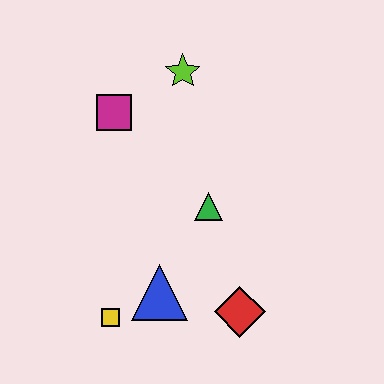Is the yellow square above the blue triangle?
No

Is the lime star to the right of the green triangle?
No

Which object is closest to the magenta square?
The lime star is closest to the magenta square.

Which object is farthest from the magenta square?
The red diamond is farthest from the magenta square.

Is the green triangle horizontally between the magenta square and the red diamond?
Yes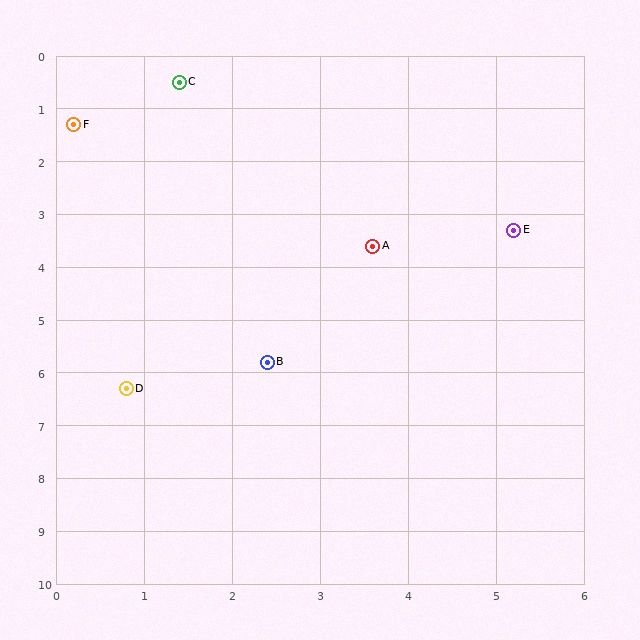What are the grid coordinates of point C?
Point C is at approximately (1.4, 0.5).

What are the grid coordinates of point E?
Point E is at approximately (5.2, 3.3).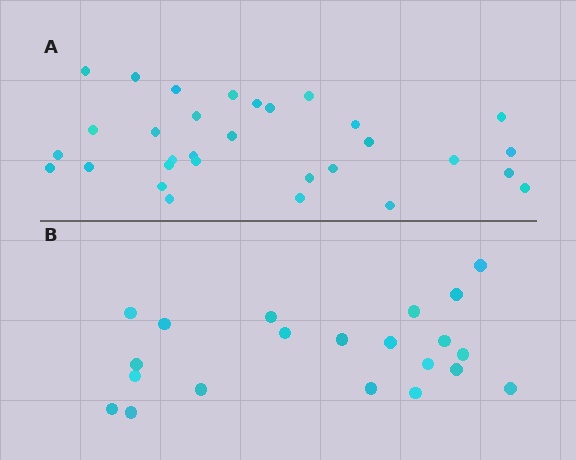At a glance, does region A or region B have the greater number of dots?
Region A (the top region) has more dots.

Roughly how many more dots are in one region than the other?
Region A has roughly 10 or so more dots than region B.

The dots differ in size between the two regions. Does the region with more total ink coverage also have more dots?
No. Region B has more total ink coverage because its dots are larger, but region A actually contains more individual dots. Total area can be misleading — the number of items is what matters here.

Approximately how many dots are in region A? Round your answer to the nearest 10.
About 30 dots. (The exact count is 31, which rounds to 30.)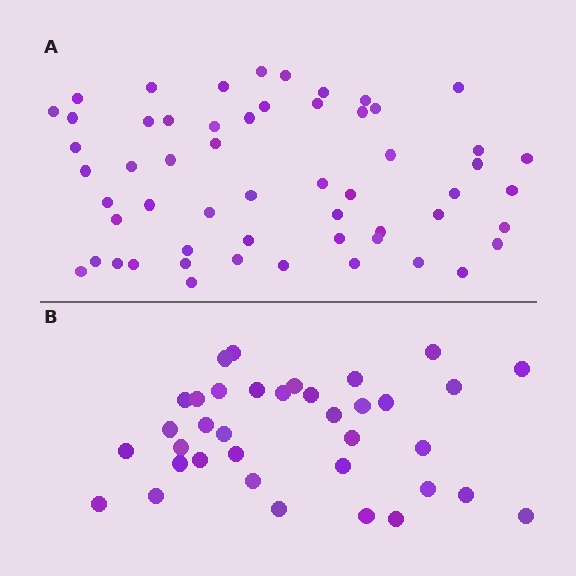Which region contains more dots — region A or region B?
Region A (the top region) has more dots.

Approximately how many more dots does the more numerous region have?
Region A has approximately 20 more dots than region B.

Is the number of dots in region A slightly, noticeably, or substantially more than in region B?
Region A has substantially more. The ratio is roughly 1.6 to 1.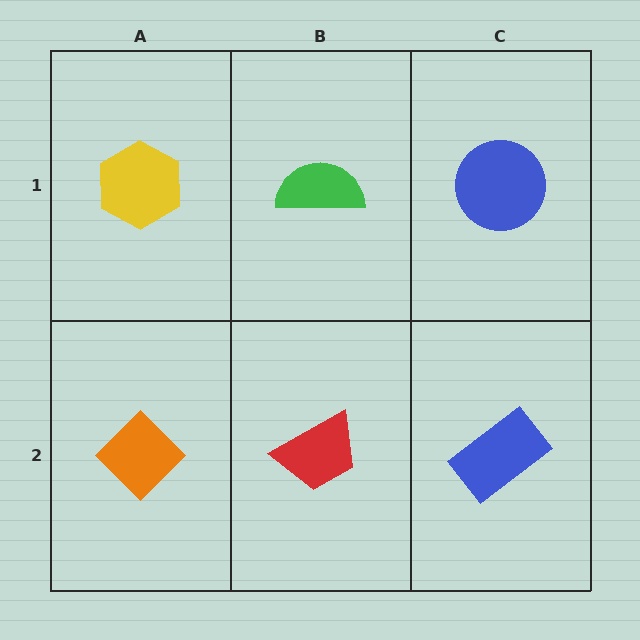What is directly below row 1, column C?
A blue rectangle.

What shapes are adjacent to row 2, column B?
A green semicircle (row 1, column B), an orange diamond (row 2, column A), a blue rectangle (row 2, column C).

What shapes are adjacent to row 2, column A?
A yellow hexagon (row 1, column A), a red trapezoid (row 2, column B).